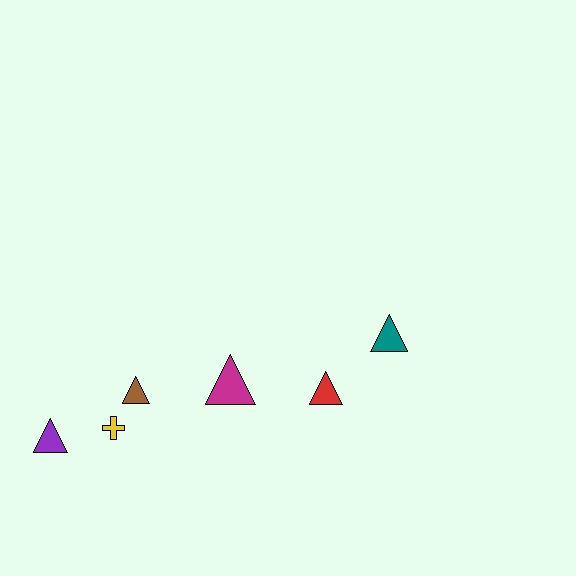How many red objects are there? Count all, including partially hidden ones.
There is 1 red object.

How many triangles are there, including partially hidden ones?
There are 5 triangles.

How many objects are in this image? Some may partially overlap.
There are 6 objects.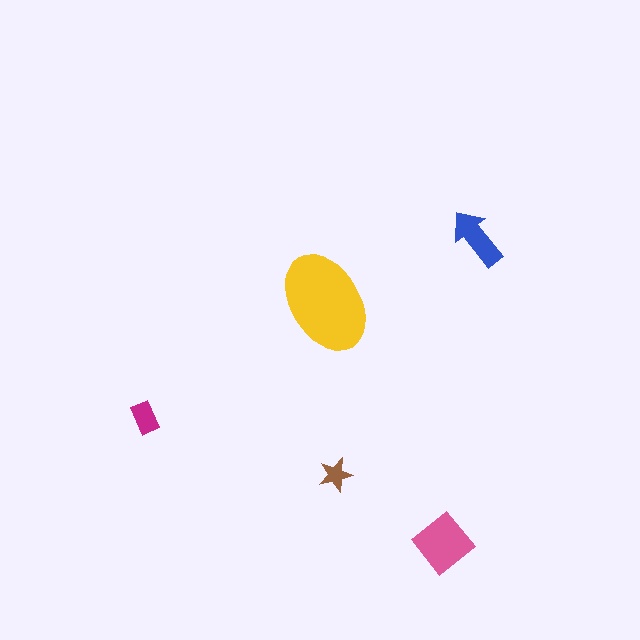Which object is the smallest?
The brown star.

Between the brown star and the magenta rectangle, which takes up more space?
The magenta rectangle.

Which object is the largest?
The yellow ellipse.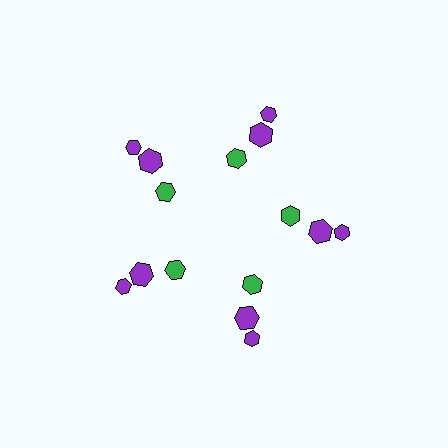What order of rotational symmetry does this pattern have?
This pattern has 5-fold rotational symmetry.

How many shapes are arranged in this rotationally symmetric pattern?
There are 15 shapes, arranged in 5 groups of 3.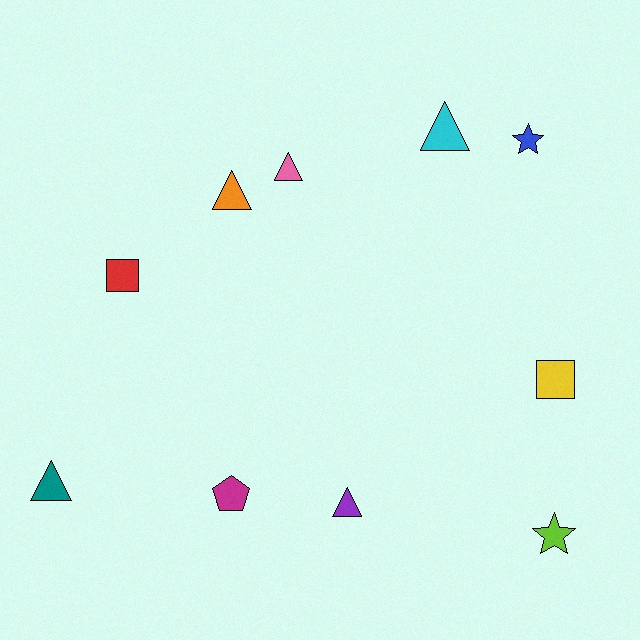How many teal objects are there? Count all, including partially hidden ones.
There is 1 teal object.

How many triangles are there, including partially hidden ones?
There are 5 triangles.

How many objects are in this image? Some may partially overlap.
There are 10 objects.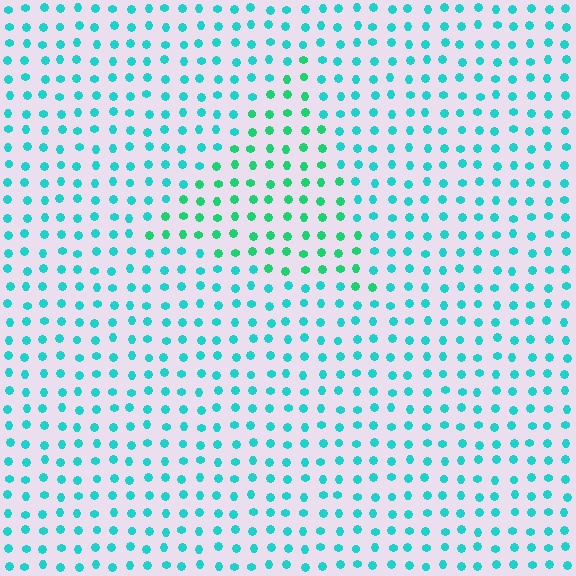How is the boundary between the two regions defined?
The boundary is defined purely by a slight shift in hue (about 29 degrees). Spacing, size, and orientation are identical on both sides.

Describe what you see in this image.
The image is filled with small cyan elements in a uniform arrangement. A triangle-shaped region is visible where the elements are tinted to a slightly different hue, forming a subtle color boundary.